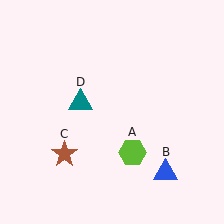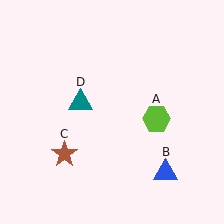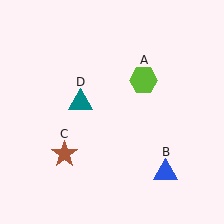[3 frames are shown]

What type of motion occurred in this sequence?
The lime hexagon (object A) rotated counterclockwise around the center of the scene.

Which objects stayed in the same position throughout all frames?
Blue triangle (object B) and brown star (object C) and teal triangle (object D) remained stationary.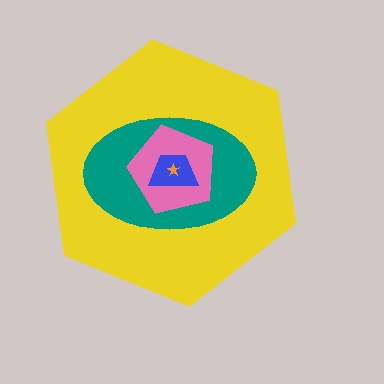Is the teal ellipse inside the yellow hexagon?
Yes.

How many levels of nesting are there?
5.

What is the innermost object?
The orange star.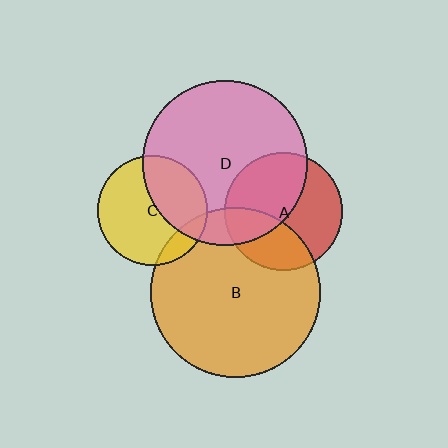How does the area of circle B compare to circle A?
Approximately 2.1 times.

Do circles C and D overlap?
Yes.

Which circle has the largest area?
Circle B (orange).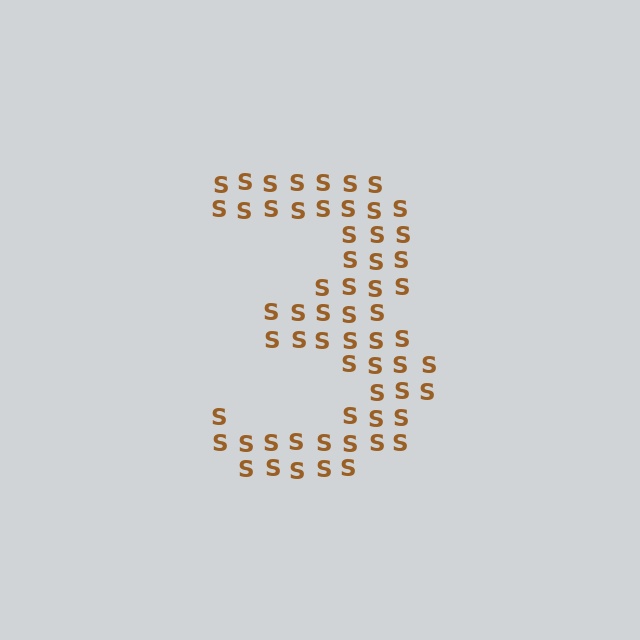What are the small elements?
The small elements are letter S's.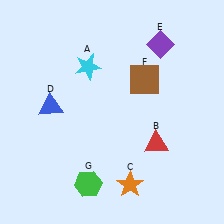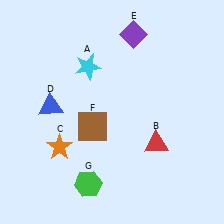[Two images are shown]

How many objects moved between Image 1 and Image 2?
3 objects moved between the two images.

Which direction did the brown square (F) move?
The brown square (F) moved left.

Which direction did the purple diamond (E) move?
The purple diamond (E) moved left.